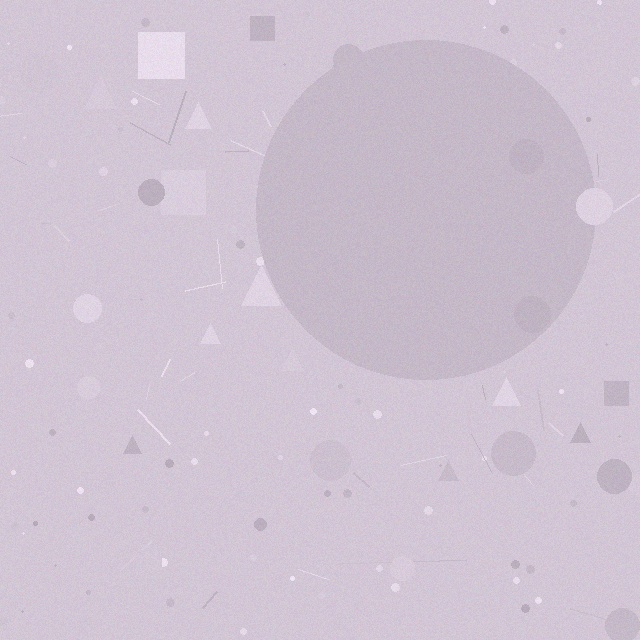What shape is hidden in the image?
A circle is hidden in the image.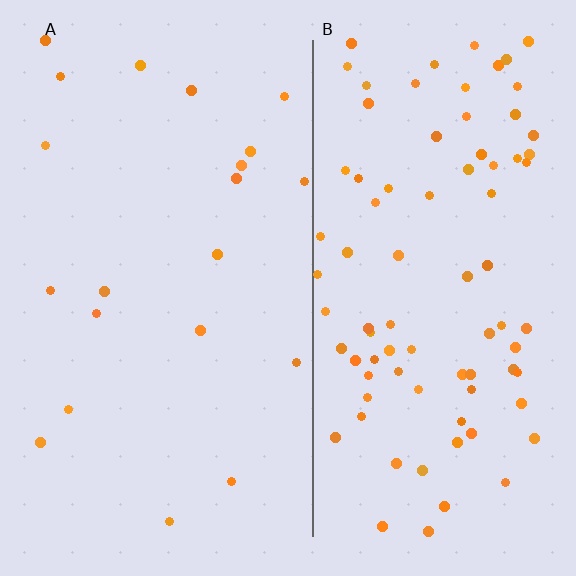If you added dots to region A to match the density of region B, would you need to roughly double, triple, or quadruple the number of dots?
Approximately quadruple.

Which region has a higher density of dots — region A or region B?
B (the right).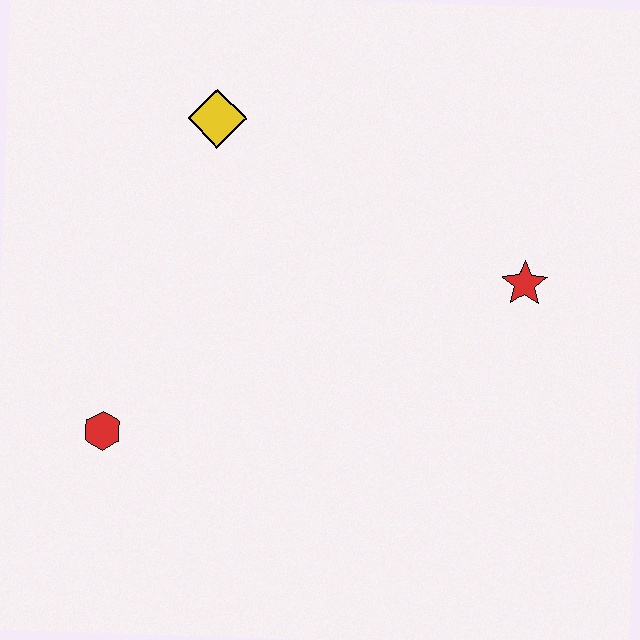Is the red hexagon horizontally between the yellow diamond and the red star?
No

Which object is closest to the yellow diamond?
The red hexagon is closest to the yellow diamond.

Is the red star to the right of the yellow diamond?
Yes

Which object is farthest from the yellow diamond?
The red star is farthest from the yellow diamond.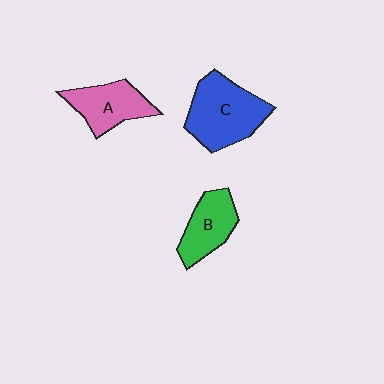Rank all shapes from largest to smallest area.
From largest to smallest: C (blue), A (pink), B (green).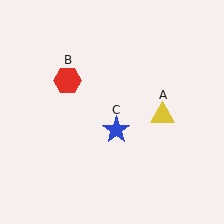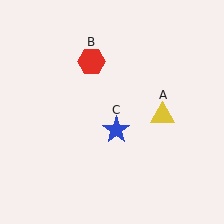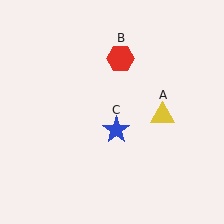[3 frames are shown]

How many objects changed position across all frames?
1 object changed position: red hexagon (object B).